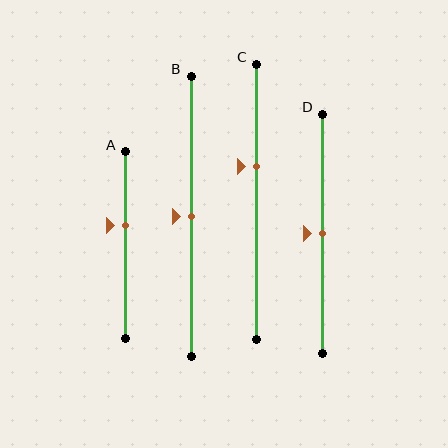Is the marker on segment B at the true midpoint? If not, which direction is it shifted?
Yes, the marker on segment B is at the true midpoint.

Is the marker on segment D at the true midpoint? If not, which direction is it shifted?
Yes, the marker on segment D is at the true midpoint.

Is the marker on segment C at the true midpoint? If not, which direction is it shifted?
No, the marker on segment C is shifted upward by about 13% of the segment length.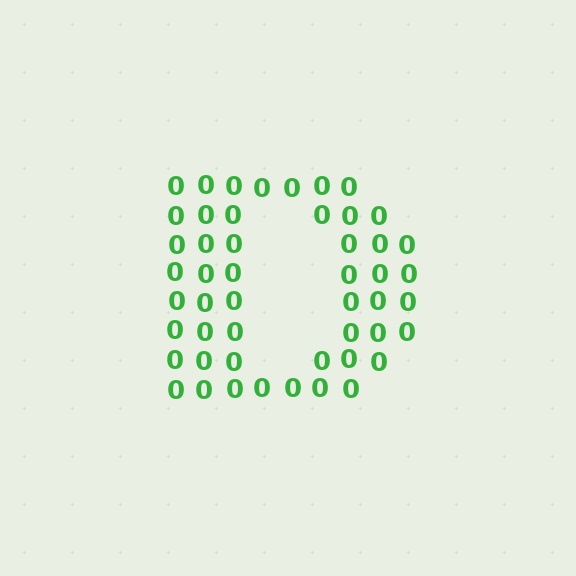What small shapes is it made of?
It is made of small digit 0's.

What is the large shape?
The large shape is the letter D.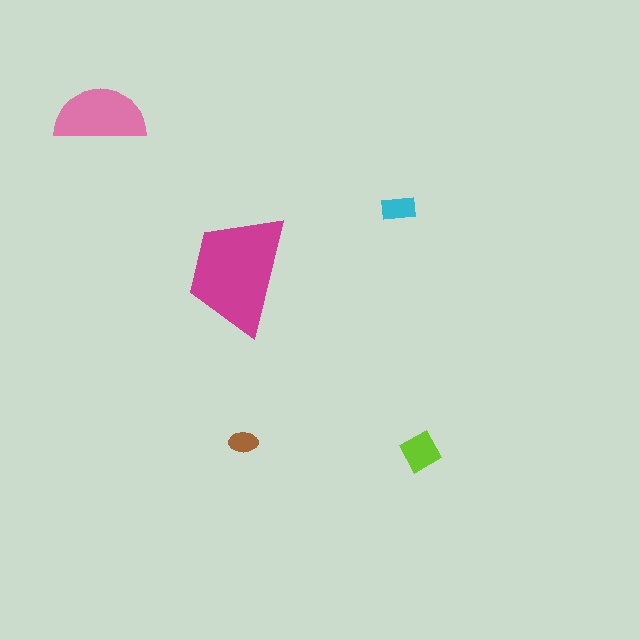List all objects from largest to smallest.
The magenta trapezoid, the pink semicircle, the lime diamond, the cyan rectangle, the brown ellipse.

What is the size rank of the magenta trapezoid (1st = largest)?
1st.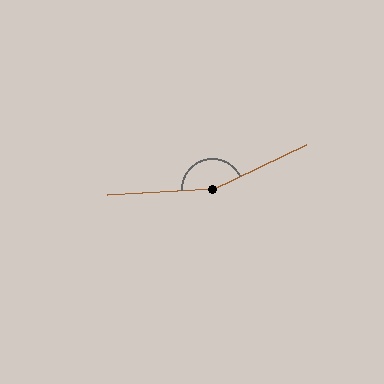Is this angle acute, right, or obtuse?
It is obtuse.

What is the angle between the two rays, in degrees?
Approximately 158 degrees.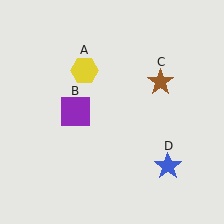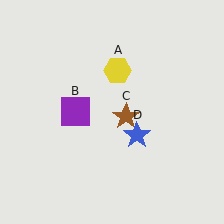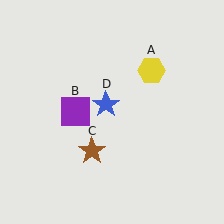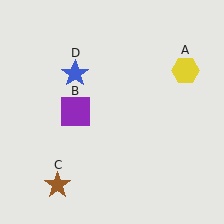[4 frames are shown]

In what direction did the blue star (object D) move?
The blue star (object D) moved up and to the left.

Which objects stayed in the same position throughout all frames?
Purple square (object B) remained stationary.